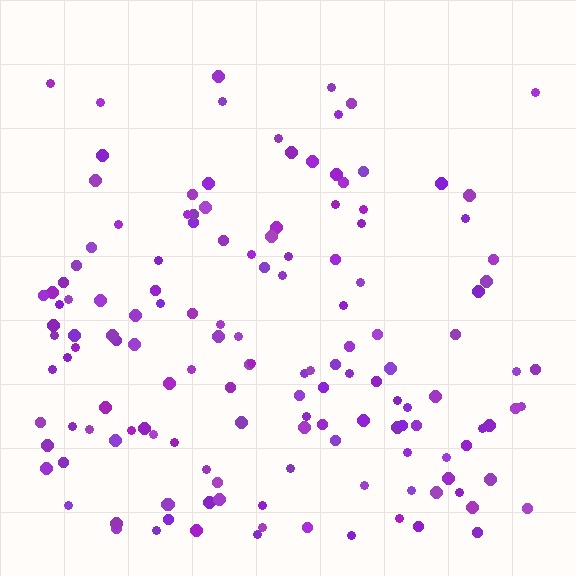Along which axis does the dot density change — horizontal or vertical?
Vertical.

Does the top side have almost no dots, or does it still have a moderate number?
Still a moderate number, just noticeably fewer than the bottom.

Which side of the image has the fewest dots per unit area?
The top.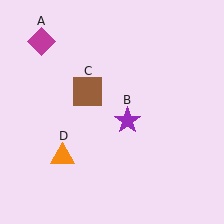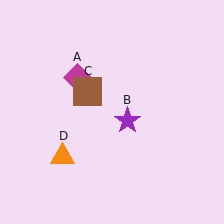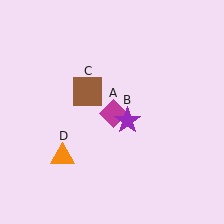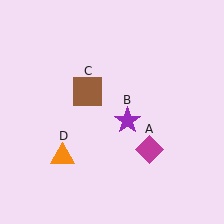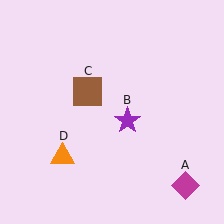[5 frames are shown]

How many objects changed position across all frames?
1 object changed position: magenta diamond (object A).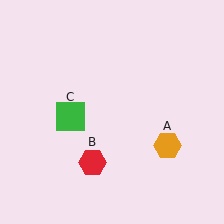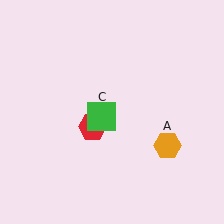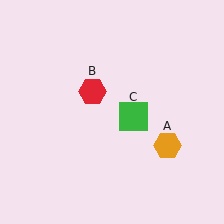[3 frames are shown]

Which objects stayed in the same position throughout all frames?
Orange hexagon (object A) remained stationary.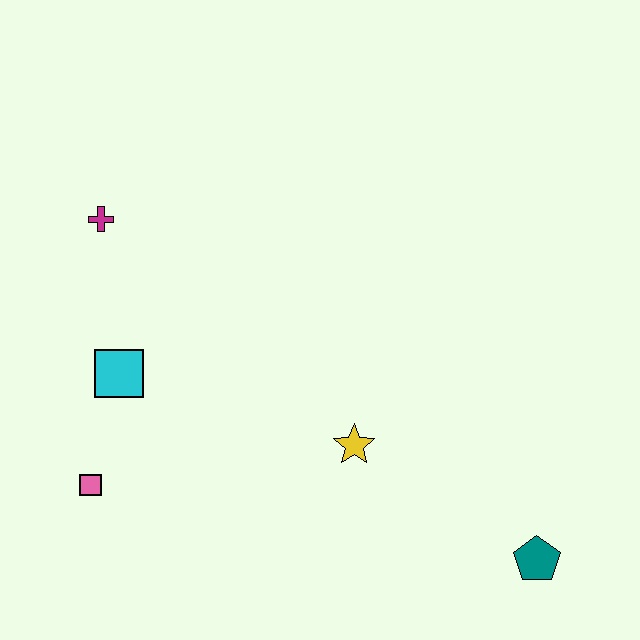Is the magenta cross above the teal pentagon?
Yes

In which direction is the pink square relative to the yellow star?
The pink square is to the left of the yellow star.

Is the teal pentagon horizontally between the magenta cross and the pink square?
No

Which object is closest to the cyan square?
The pink square is closest to the cyan square.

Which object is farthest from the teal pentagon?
The magenta cross is farthest from the teal pentagon.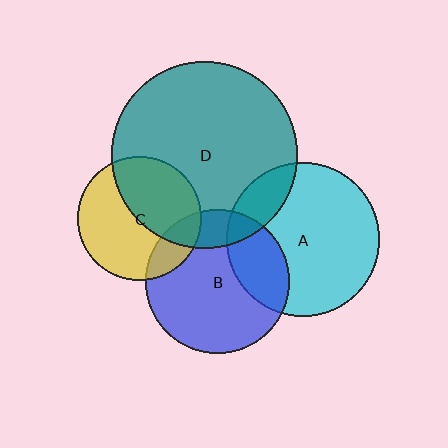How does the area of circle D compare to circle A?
Approximately 1.5 times.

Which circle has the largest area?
Circle D (teal).